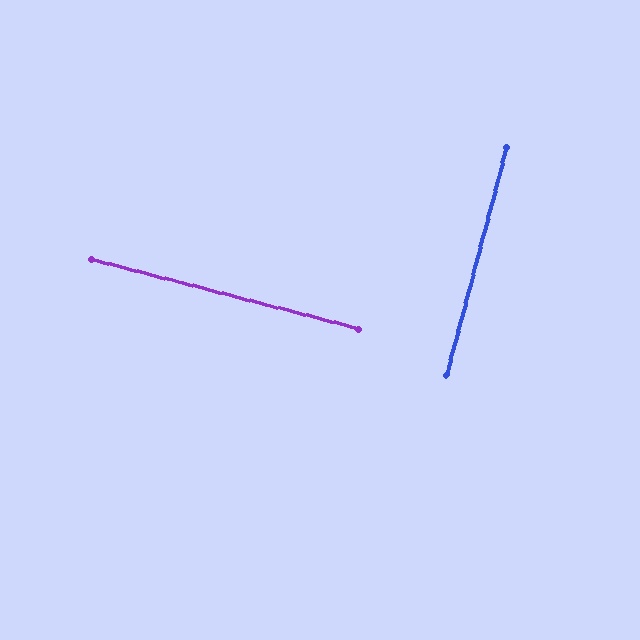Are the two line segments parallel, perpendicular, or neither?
Perpendicular — they meet at approximately 90°.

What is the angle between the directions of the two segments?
Approximately 90 degrees.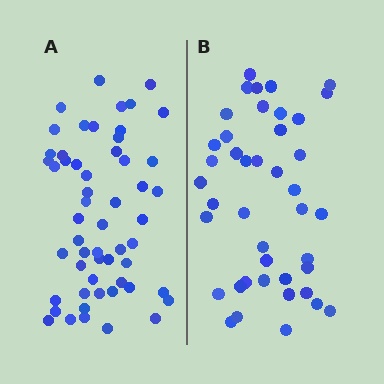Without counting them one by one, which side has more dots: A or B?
Region A (the left region) has more dots.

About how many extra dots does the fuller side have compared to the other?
Region A has approximately 15 more dots than region B.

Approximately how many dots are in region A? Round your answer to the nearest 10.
About 60 dots. (The exact count is 55, which rounds to 60.)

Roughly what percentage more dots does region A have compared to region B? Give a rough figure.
About 30% more.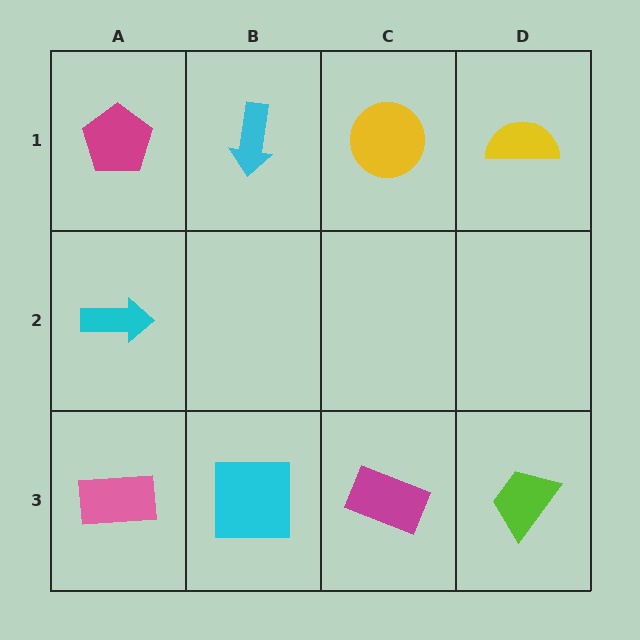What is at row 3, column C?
A magenta rectangle.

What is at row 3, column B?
A cyan square.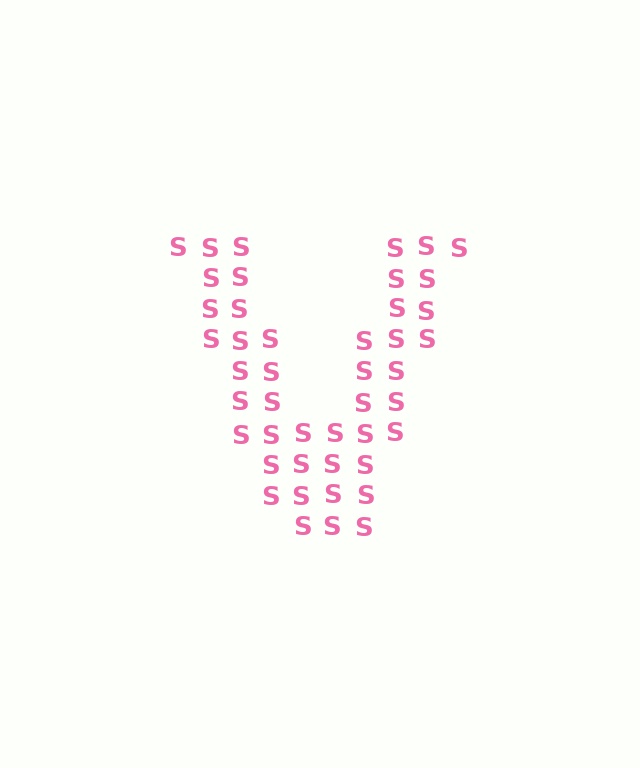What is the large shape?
The large shape is the letter V.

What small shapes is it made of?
It is made of small letter S's.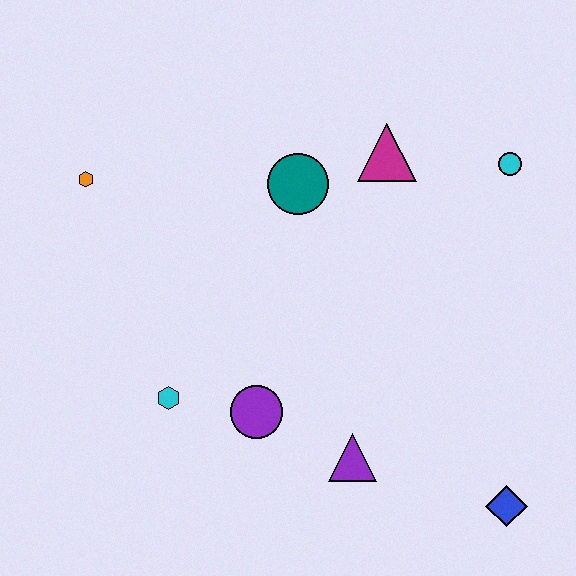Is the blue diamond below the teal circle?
Yes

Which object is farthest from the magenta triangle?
The blue diamond is farthest from the magenta triangle.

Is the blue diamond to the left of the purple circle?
No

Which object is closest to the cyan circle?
The magenta triangle is closest to the cyan circle.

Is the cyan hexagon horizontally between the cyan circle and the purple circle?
No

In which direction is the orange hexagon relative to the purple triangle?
The orange hexagon is above the purple triangle.